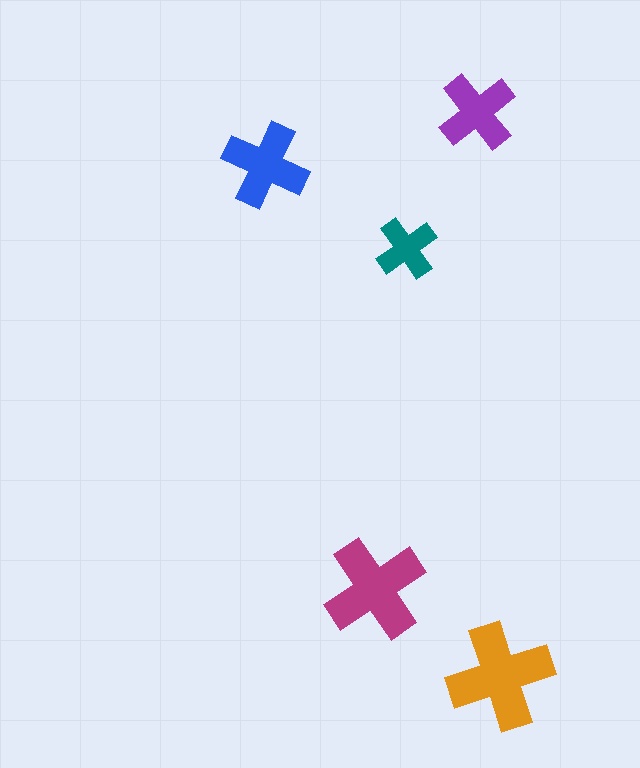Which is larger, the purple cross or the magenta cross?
The magenta one.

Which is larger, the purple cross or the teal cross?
The purple one.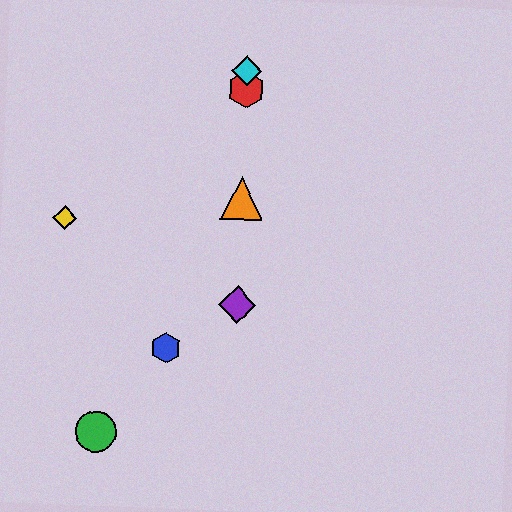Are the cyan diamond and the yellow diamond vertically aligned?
No, the cyan diamond is at x≈247 and the yellow diamond is at x≈65.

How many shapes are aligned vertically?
4 shapes (the red hexagon, the purple diamond, the orange triangle, the cyan diamond) are aligned vertically.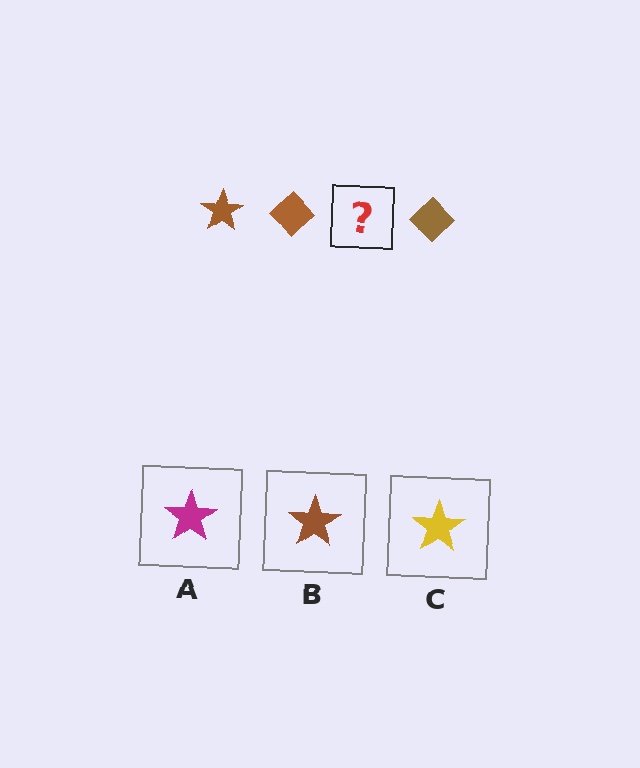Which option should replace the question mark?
Option B.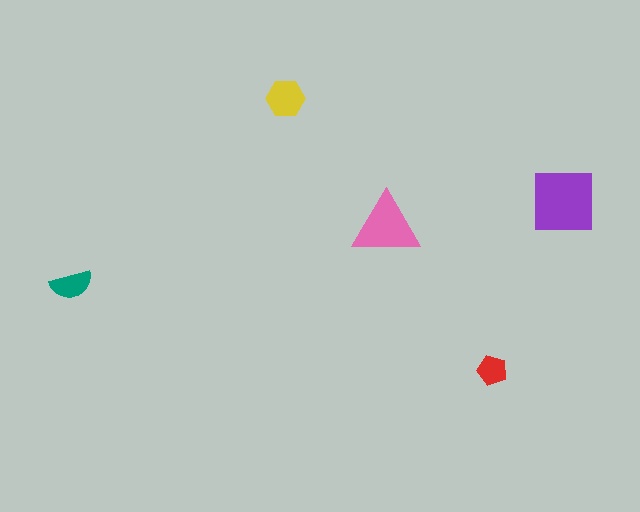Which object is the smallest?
The red pentagon.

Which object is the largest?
The purple square.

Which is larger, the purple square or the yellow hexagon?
The purple square.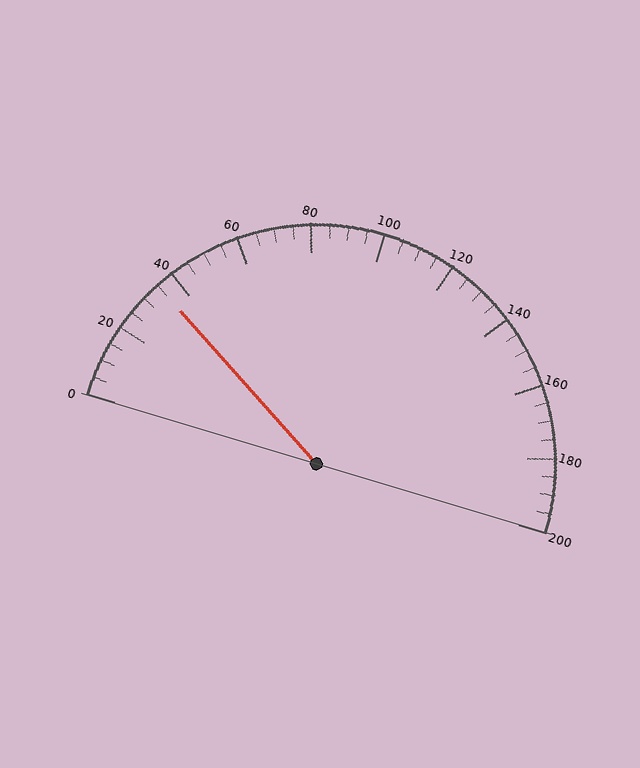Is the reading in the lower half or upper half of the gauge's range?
The reading is in the lower half of the range (0 to 200).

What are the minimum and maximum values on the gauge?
The gauge ranges from 0 to 200.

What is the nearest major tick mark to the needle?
The nearest major tick mark is 40.